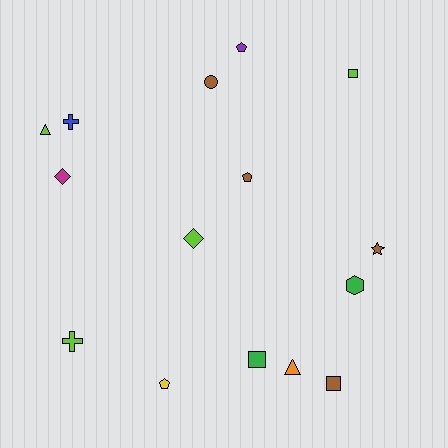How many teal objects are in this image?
There are no teal objects.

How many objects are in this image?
There are 15 objects.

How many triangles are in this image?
There are 2 triangles.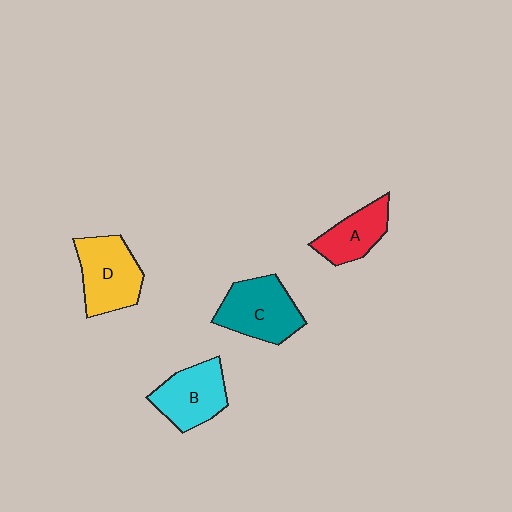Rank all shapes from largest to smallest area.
From largest to smallest: C (teal), D (yellow), B (cyan), A (red).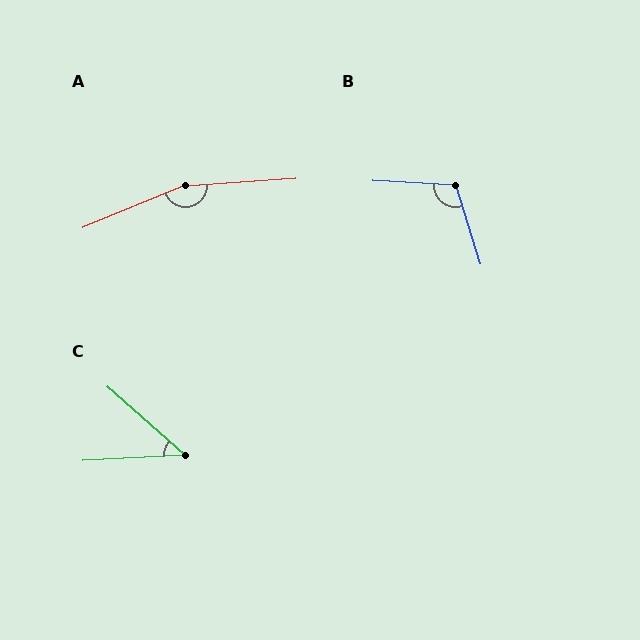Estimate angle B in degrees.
Approximately 110 degrees.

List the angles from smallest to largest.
C (44°), B (110°), A (162°).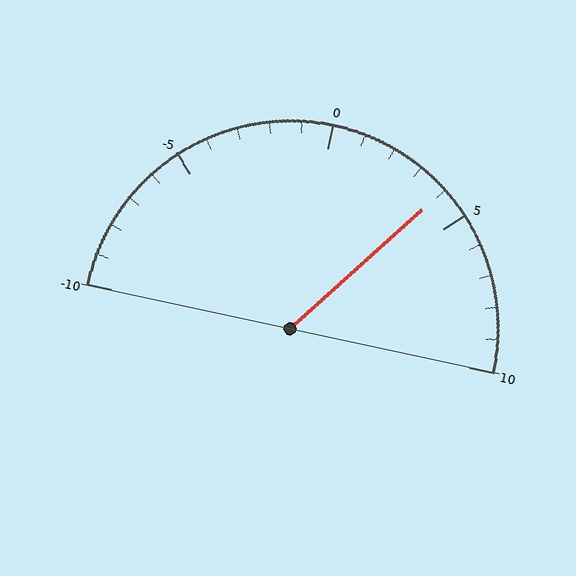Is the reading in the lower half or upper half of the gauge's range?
The reading is in the upper half of the range (-10 to 10).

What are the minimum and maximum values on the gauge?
The gauge ranges from -10 to 10.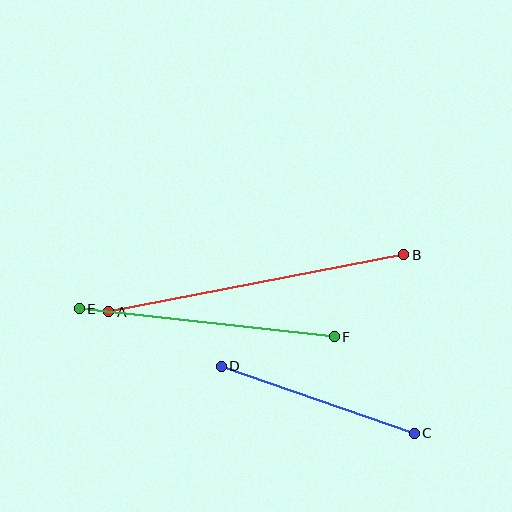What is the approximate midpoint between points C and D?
The midpoint is at approximately (318, 400) pixels.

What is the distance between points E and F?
The distance is approximately 257 pixels.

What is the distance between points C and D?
The distance is approximately 204 pixels.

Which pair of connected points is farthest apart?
Points A and B are farthest apart.